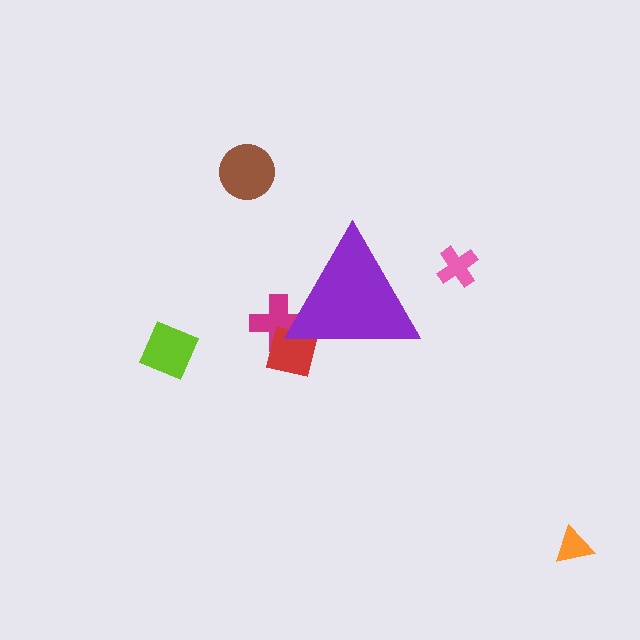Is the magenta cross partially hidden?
Yes, the magenta cross is partially hidden behind the purple triangle.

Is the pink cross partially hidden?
No, the pink cross is fully visible.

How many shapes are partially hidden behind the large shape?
2 shapes are partially hidden.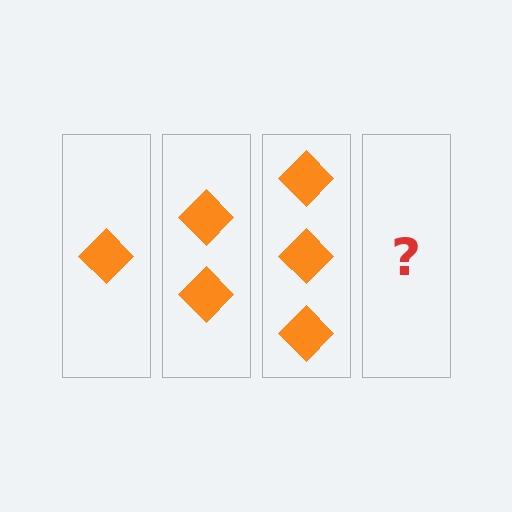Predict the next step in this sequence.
The next step is 4 diamonds.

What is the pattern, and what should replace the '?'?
The pattern is that each step adds one more diamond. The '?' should be 4 diamonds.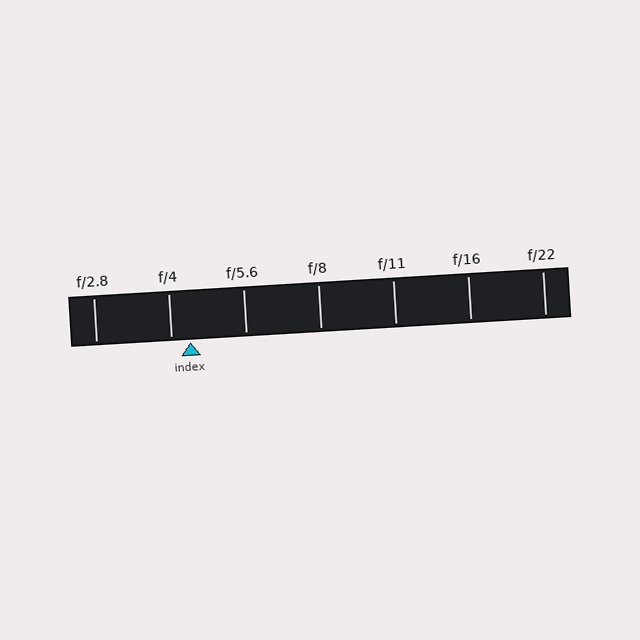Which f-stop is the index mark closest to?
The index mark is closest to f/4.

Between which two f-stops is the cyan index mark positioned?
The index mark is between f/4 and f/5.6.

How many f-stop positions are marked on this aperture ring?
There are 7 f-stop positions marked.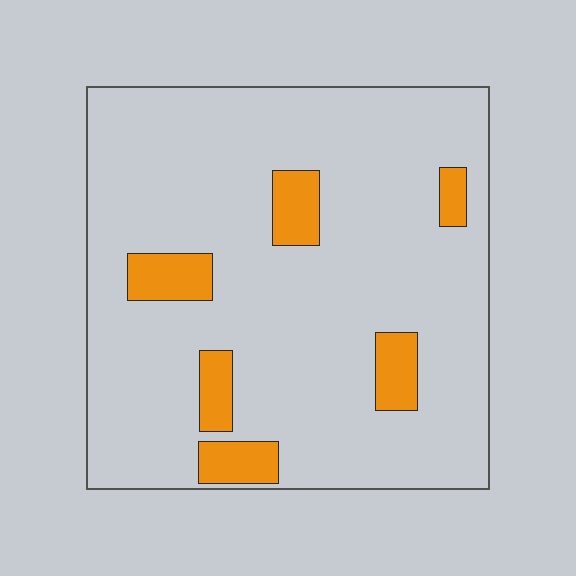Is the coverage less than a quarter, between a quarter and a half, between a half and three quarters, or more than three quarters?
Less than a quarter.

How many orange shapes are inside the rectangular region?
6.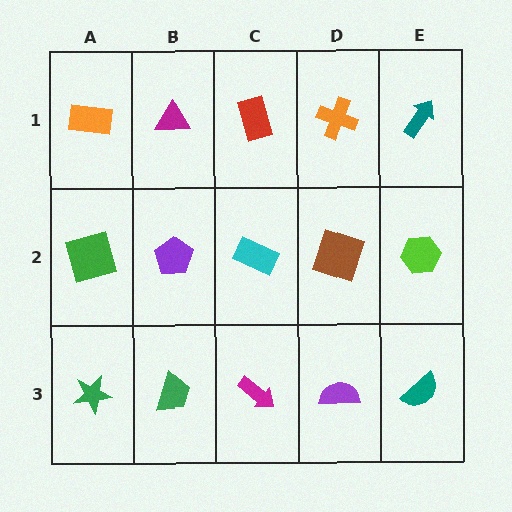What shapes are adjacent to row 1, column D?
A brown square (row 2, column D), a red rectangle (row 1, column C), a teal arrow (row 1, column E).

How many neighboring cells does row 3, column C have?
3.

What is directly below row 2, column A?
A green star.